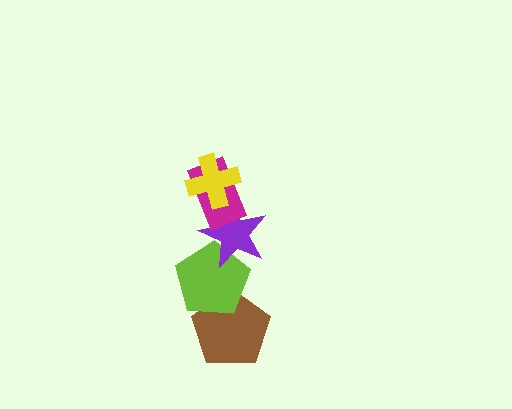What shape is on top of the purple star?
The magenta rectangle is on top of the purple star.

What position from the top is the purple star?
The purple star is 3rd from the top.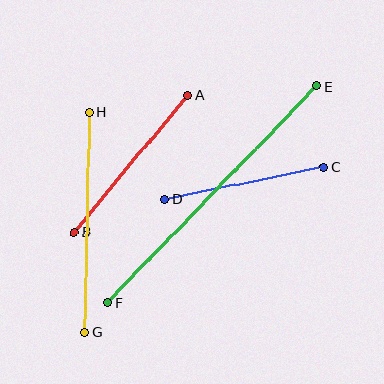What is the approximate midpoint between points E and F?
The midpoint is at approximately (212, 194) pixels.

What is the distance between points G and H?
The distance is approximately 220 pixels.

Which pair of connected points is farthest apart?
Points E and F are farthest apart.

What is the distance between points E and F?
The distance is approximately 301 pixels.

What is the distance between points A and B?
The distance is approximately 178 pixels.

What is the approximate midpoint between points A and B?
The midpoint is at approximately (131, 164) pixels.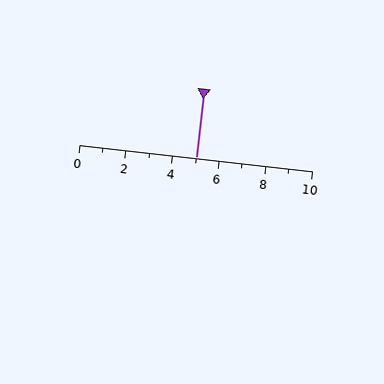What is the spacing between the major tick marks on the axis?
The major ticks are spaced 2 apart.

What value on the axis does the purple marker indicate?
The marker indicates approximately 5.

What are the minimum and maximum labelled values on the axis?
The axis runs from 0 to 10.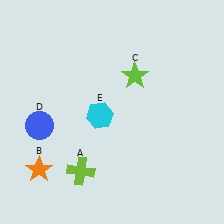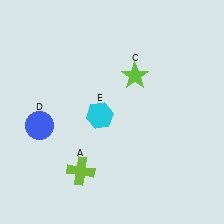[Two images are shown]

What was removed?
The orange star (B) was removed in Image 2.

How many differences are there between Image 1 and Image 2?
There is 1 difference between the two images.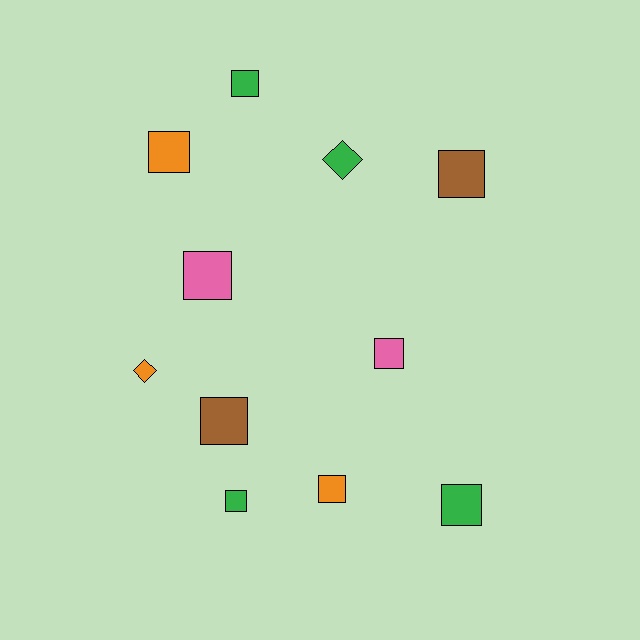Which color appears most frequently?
Green, with 4 objects.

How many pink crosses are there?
There are no pink crosses.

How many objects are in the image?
There are 11 objects.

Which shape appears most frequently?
Square, with 9 objects.